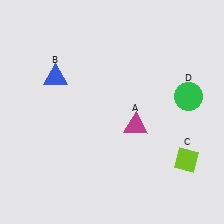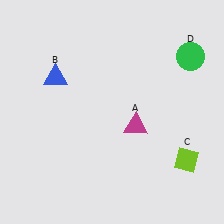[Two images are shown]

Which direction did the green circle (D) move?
The green circle (D) moved up.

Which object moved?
The green circle (D) moved up.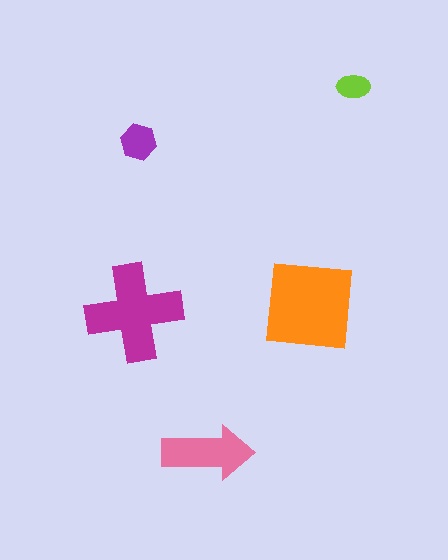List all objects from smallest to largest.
The lime ellipse, the purple hexagon, the pink arrow, the magenta cross, the orange square.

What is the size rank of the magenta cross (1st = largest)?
2nd.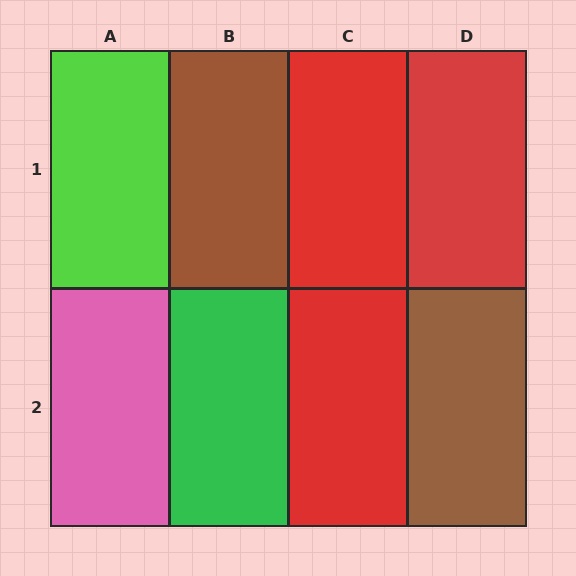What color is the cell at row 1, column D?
Red.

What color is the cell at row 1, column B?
Brown.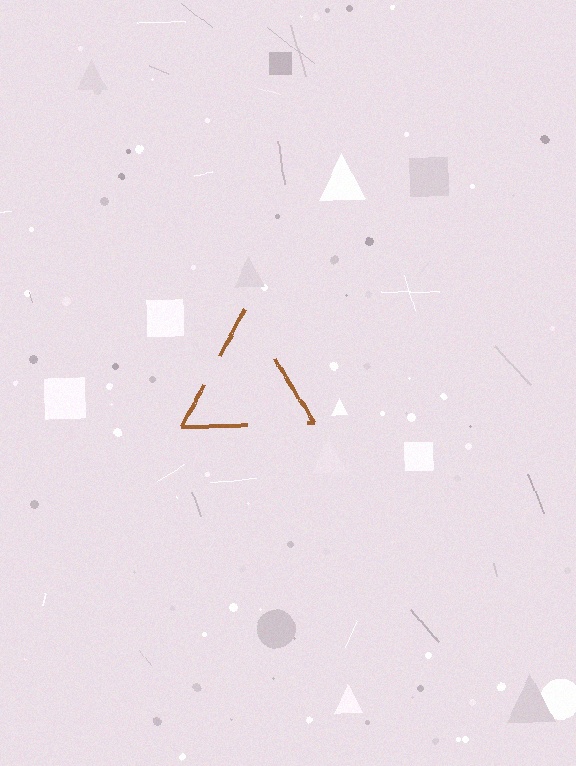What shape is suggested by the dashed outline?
The dashed outline suggests a triangle.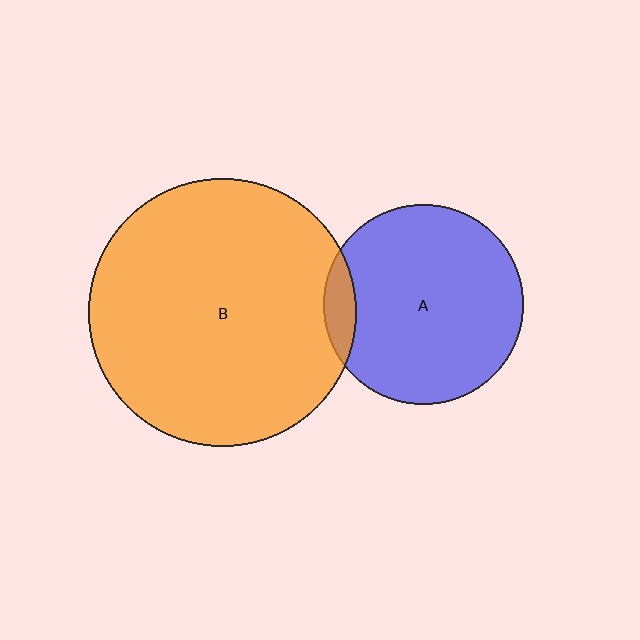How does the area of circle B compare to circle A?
Approximately 1.8 times.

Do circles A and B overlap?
Yes.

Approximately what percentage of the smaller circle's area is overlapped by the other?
Approximately 10%.